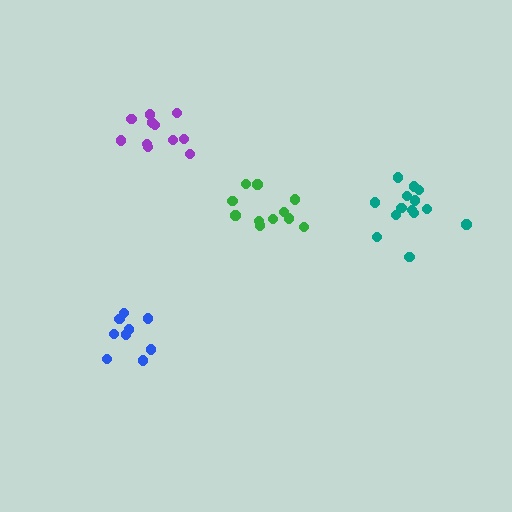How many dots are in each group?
Group 1: 11 dots, Group 2: 9 dots, Group 3: 11 dots, Group 4: 14 dots (45 total).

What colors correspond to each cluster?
The clusters are colored: purple, blue, green, teal.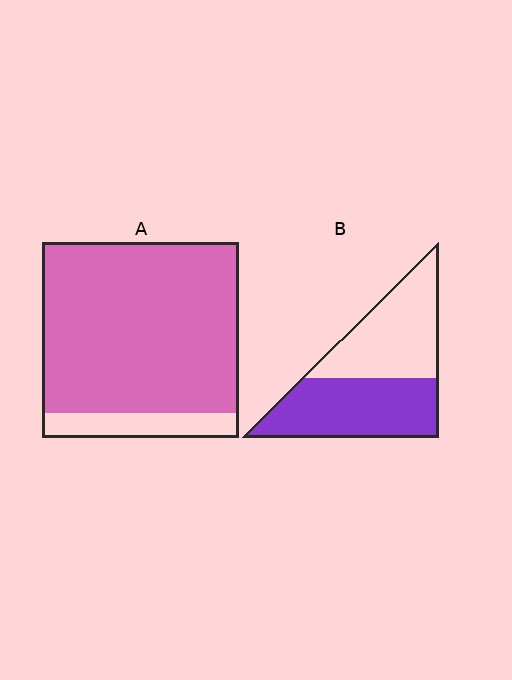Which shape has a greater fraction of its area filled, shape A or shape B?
Shape A.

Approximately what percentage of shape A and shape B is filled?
A is approximately 85% and B is approximately 50%.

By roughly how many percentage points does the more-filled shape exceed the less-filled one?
By roughly 35 percentage points (A over B).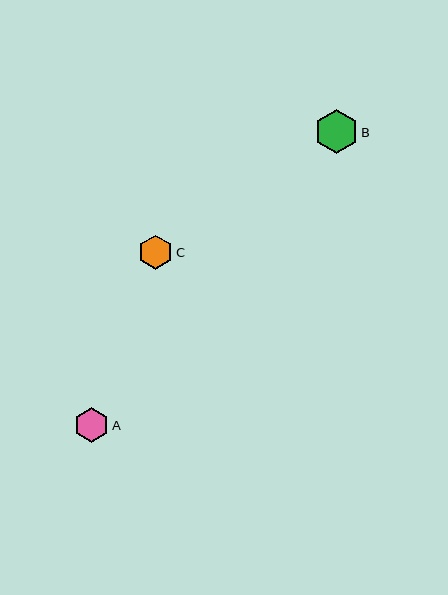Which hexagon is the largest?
Hexagon B is the largest with a size of approximately 43 pixels.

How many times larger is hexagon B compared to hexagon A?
Hexagon B is approximately 1.3 times the size of hexagon A.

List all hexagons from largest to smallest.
From largest to smallest: B, A, C.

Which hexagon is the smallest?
Hexagon C is the smallest with a size of approximately 34 pixels.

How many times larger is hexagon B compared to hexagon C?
Hexagon B is approximately 1.3 times the size of hexagon C.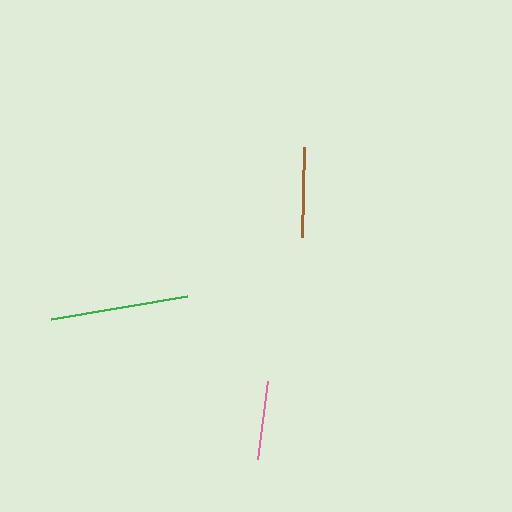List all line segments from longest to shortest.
From longest to shortest: green, brown, pink.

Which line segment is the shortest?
The pink line is the shortest at approximately 78 pixels.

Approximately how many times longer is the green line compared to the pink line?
The green line is approximately 1.8 times the length of the pink line.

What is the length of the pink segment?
The pink segment is approximately 78 pixels long.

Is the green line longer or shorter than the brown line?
The green line is longer than the brown line.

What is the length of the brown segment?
The brown segment is approximately 91 pixels long.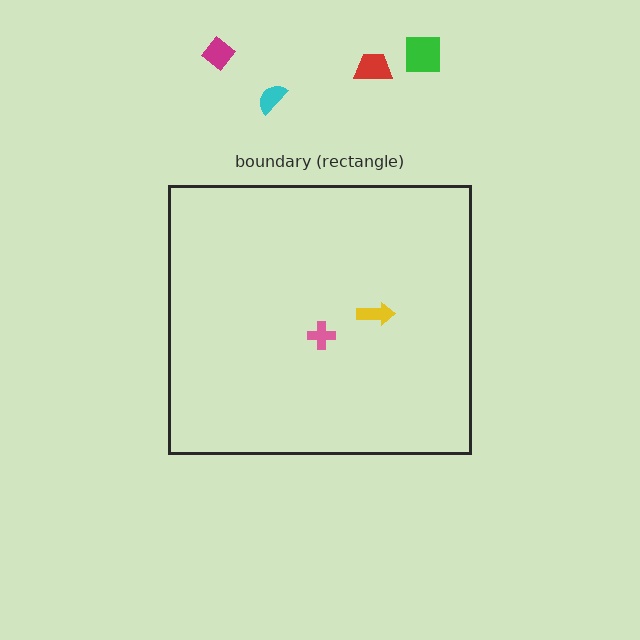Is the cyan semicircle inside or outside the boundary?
Outside.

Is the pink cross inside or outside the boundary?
Inside.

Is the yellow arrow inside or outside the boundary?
Inside.